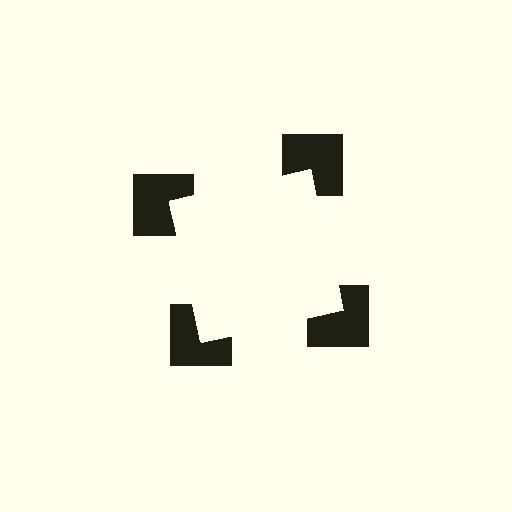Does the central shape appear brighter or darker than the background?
It typically appears slightly brighter than the background, even though no actual brightness change is drawn.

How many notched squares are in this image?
There are 4 — one at each vertex of the illusory square.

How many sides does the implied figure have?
4 sides.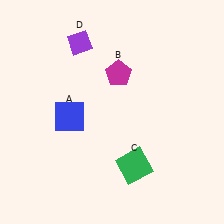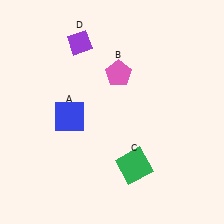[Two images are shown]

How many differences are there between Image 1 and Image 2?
There is 1 difference between the two images.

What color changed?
The pentagon (B) changed from magenta in Image 1 to pink in Image 2.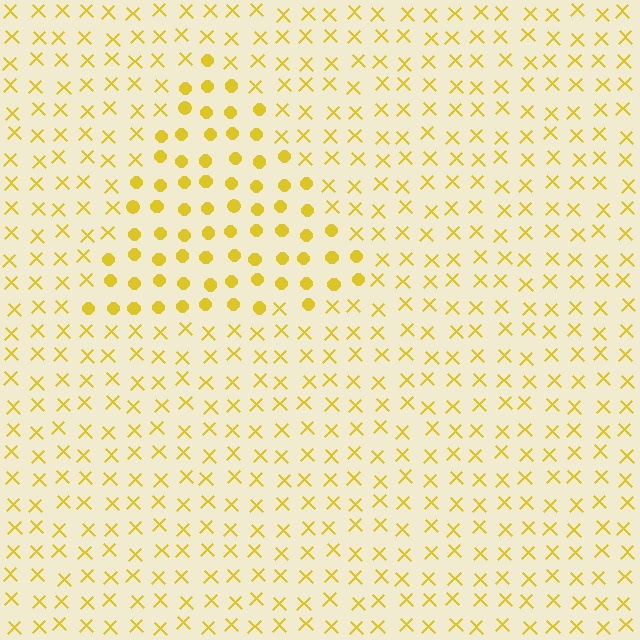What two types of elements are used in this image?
The image uses circles inside the triangle region and X marks outside it.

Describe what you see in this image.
The image is filled with small yellow elements arranged in a uniform grid. A triangle-shaped region contains circles, while the surrounding area contains X marks. The boundary is defined purely by the change in element shape.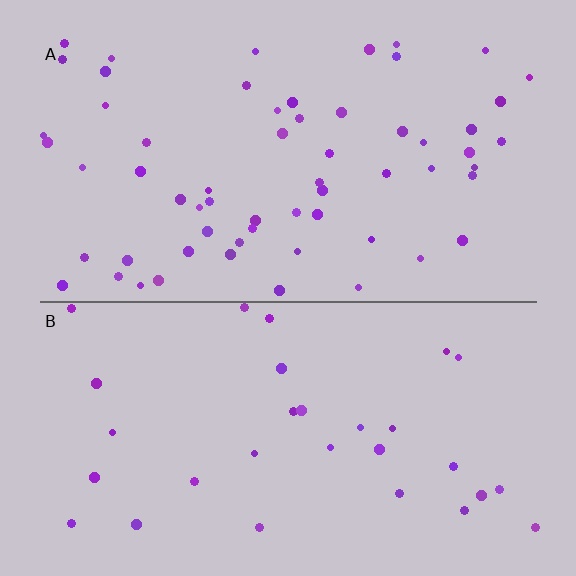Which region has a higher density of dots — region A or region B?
A (the top).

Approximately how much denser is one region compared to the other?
Approximately 2.0× — region A over region B.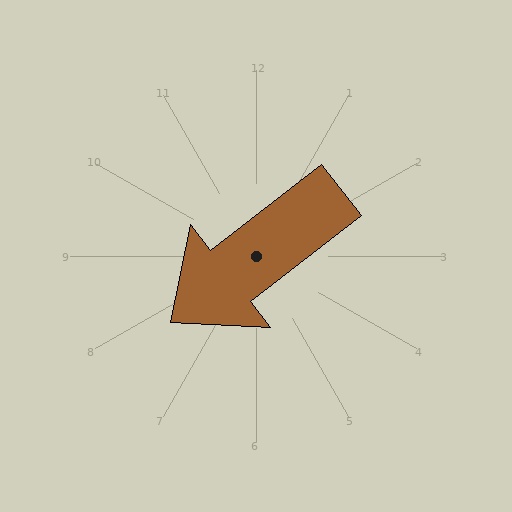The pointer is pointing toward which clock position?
Roughly 8 o'clock.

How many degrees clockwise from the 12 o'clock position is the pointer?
Approximately 232 degrees.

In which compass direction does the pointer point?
Southwest.